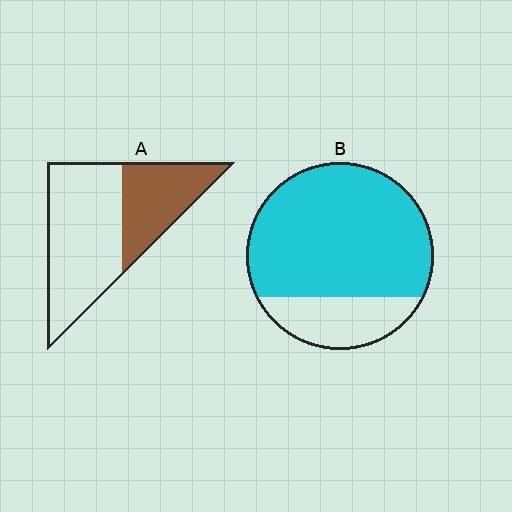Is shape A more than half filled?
No.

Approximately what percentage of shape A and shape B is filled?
A is approximately 35% and B is approximately 75%.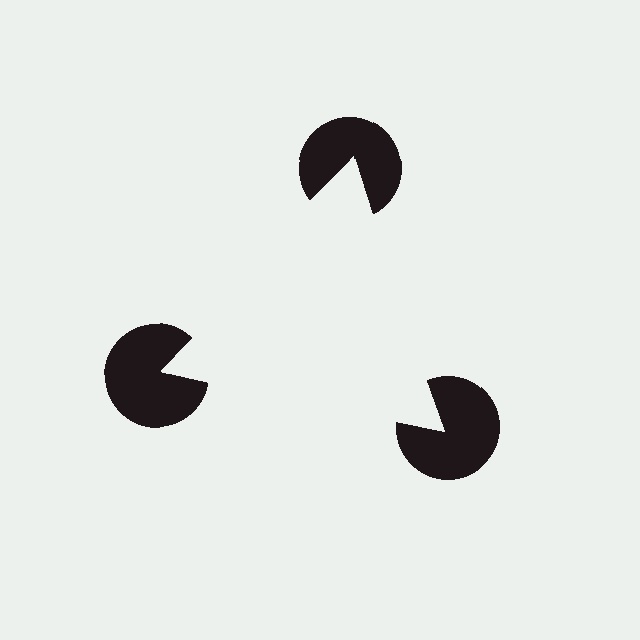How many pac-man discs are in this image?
There are 3 — one at each vertex of the illusory triangle.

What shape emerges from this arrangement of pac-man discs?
An illusory triangle — its edges are inferred from the aligned wedge cuts in the pac-man discs, not physically drawn.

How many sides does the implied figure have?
3 sides.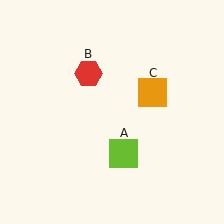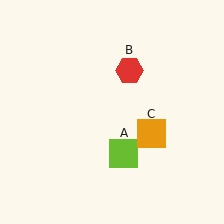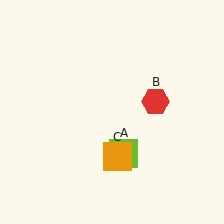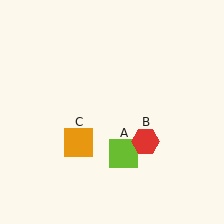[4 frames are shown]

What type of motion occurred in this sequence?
The red hexagon (object B), orange square (object C) rotated clockwise around the center of the scene.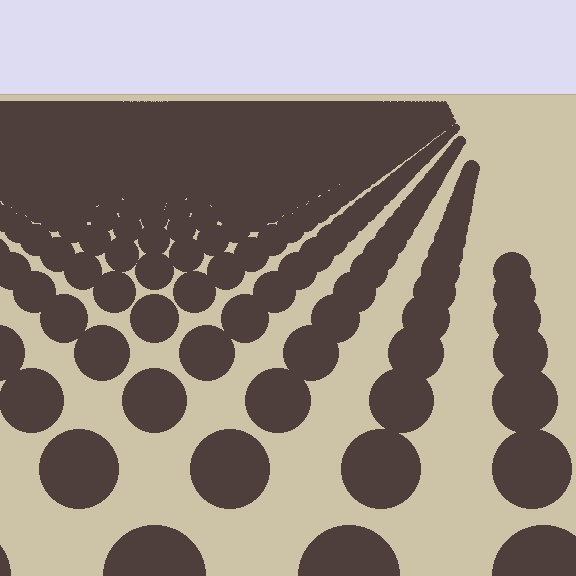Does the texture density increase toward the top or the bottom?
Density increases toward the top.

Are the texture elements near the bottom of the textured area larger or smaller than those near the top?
Larger. Near the bottom, elements are closer to the viewer and appear at a bigger on-screen size.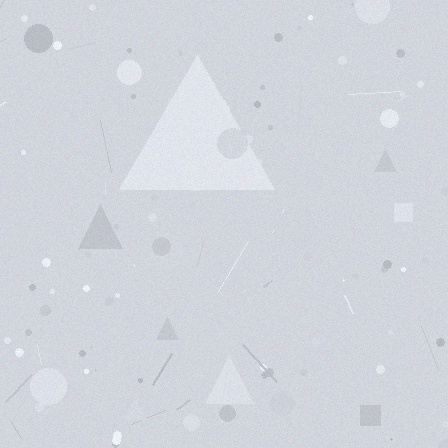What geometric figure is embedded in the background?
A triangle is embedded in the background.